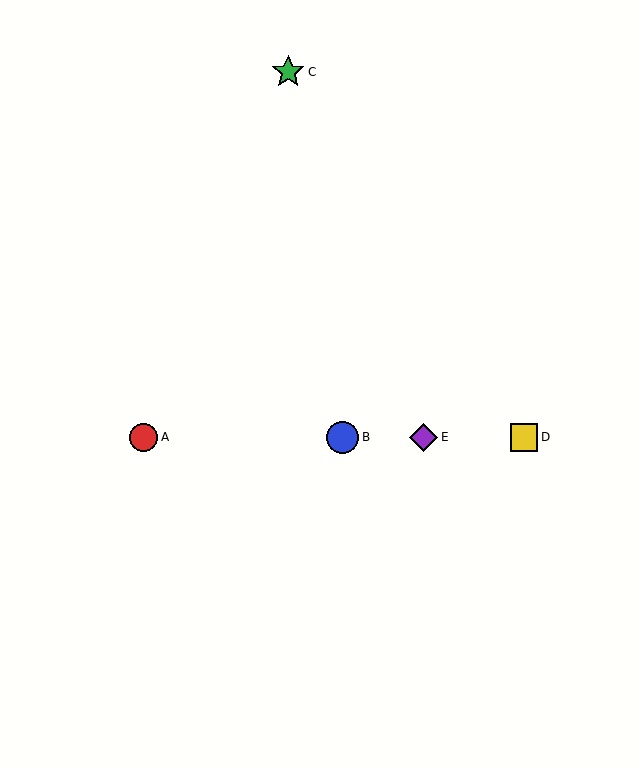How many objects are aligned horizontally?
4 objects (A, B, D, E) are aligned horizontally.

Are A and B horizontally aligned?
Yes, both are at y≈437.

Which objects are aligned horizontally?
Objects A, B, D, E are aligned horizontally.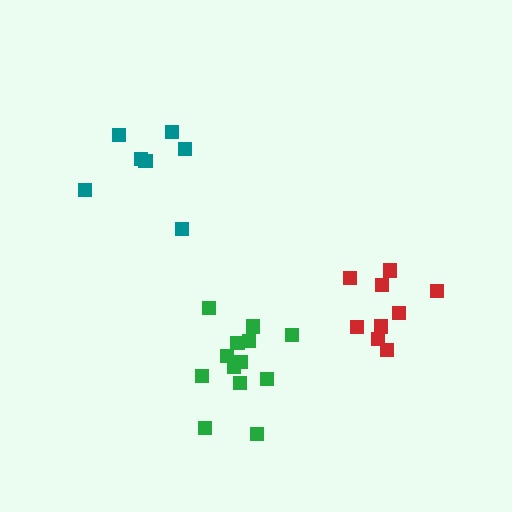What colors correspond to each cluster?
The clusters are colored: teal, green, red.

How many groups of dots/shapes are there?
There are 3 groups.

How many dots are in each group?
Group 1: 7 dots, Group 2: 13 dots, Group 3: 9 dots (29 total).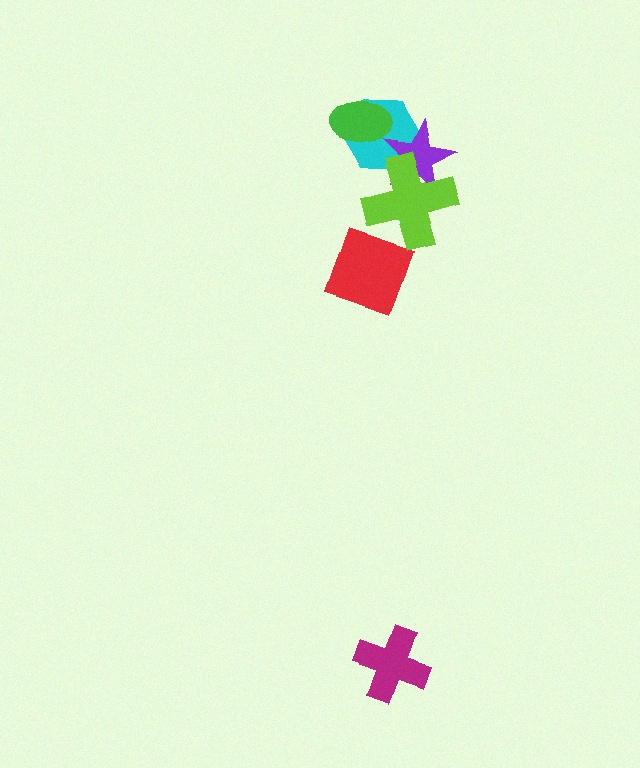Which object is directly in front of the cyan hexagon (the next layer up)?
The green ellipse is directly in front of the cyan hexagon.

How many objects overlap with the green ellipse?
1 object overlaps with the green ellipse.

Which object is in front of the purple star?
The lime cross is in front of the purple star.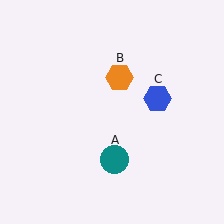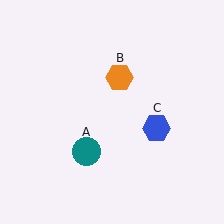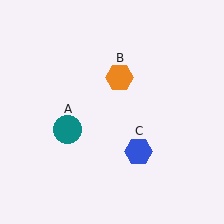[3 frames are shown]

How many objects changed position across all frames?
2 objects changed position: teal circle (object A), blue hexagon (object C).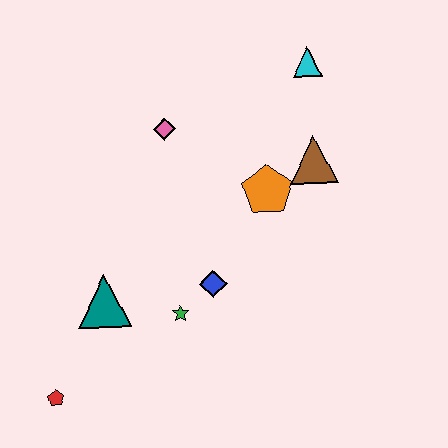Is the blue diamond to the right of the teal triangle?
Yes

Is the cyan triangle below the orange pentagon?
No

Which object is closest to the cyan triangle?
The brown triangle is closest to the cyan triangle.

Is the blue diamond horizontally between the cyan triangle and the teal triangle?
Yes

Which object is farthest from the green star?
The cyan triangle is farthest from the green star.